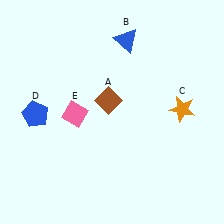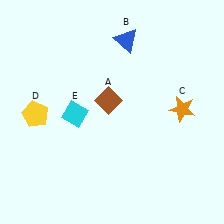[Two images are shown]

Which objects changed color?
D changed from blue to yellow. E changed from pink to cyan.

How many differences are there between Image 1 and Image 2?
There are 2 differences between the two images.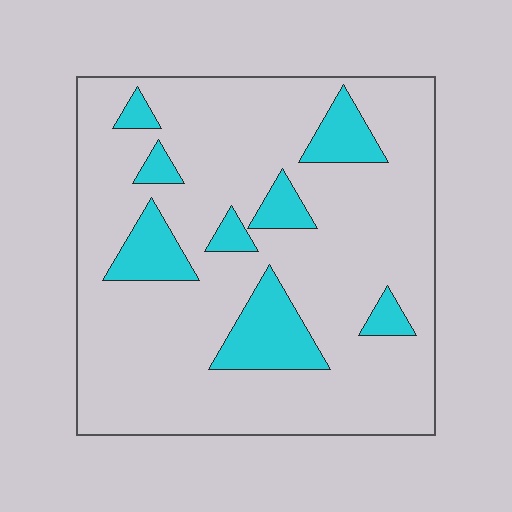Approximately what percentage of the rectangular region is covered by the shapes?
Approximately 15%.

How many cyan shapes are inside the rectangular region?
8.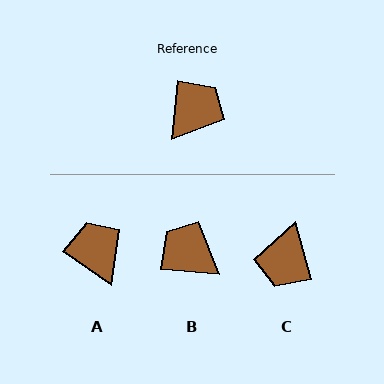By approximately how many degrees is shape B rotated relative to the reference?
Approximately 91 degrees counter-clockwise.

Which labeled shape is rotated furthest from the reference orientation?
C, about 159 degrees away.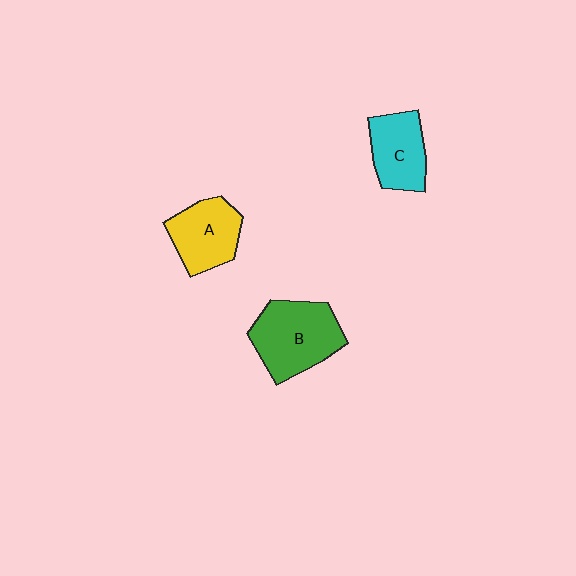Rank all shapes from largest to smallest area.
From largest to smallest: B (green), A (yellow), C (cyan).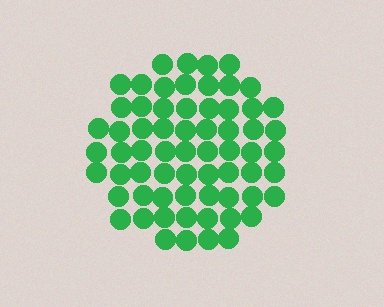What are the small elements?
The small elements are circles.